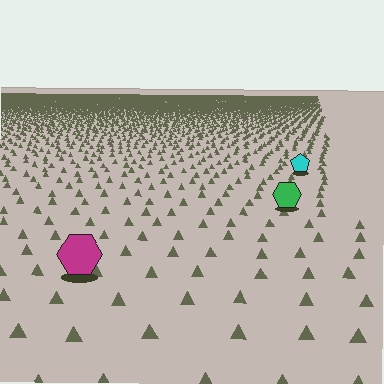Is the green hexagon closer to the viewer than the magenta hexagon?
No. The magenta hexagon is closer — you can tell from the texture gradient: the ground texture is coarser near it.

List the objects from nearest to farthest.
From nearest to farthest: the magenta hexagon, the green hexagon, the cyan pentagon.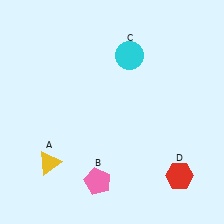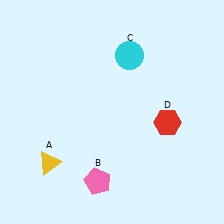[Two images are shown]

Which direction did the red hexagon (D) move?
The red hexagon (D) moved up.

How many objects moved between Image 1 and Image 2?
1 object moved between the two images.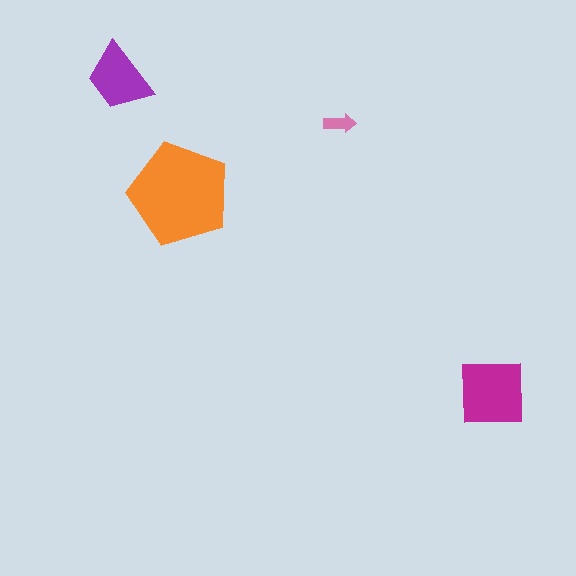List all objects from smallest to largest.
The pink arrow, the purple trapezoid, the magenta square, the orange pentagon.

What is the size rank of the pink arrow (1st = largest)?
4th.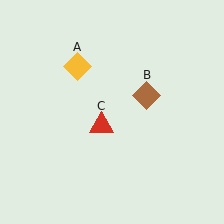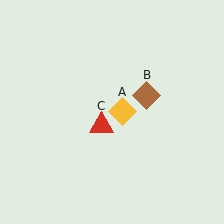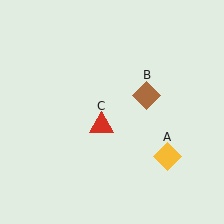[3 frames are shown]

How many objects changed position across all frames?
1 object changed position: yellow diamond (object A).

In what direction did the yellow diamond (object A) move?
The yellow diamond (object A) moved down and to the right.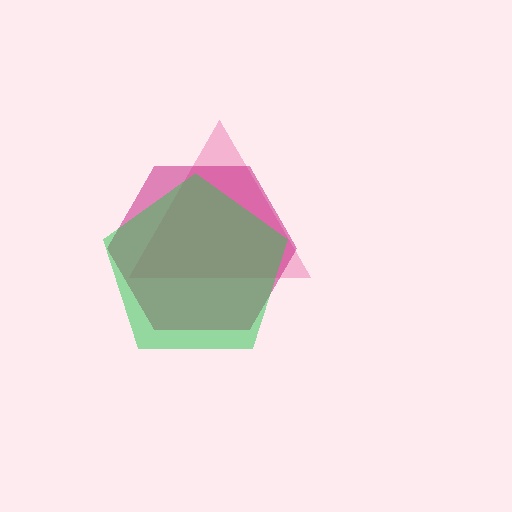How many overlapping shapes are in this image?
There are 3 overlapping shapes in the image.